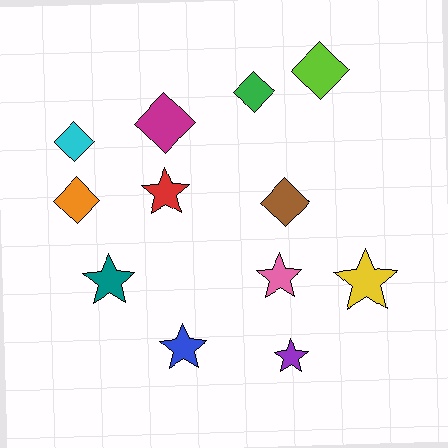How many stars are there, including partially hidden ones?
There are 6 stars.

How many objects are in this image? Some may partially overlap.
There are 12 objects.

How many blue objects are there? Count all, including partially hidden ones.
There is 1 blue object.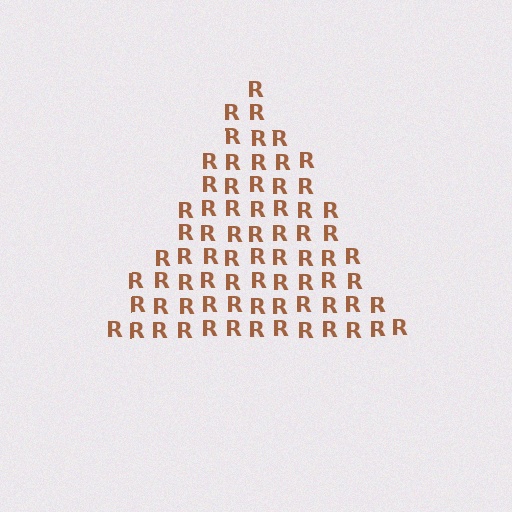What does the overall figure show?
The overall figure shows a triangle.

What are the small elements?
The small elements are letter R's.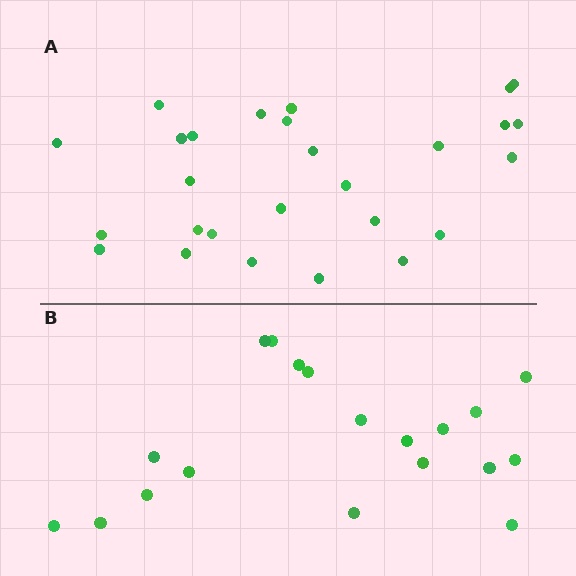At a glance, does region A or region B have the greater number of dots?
Region A (the top region) has more dots.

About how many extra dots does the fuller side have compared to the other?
Region A has roughly 8 or so more dots than region B.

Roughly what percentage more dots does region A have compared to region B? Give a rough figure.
About 40% more.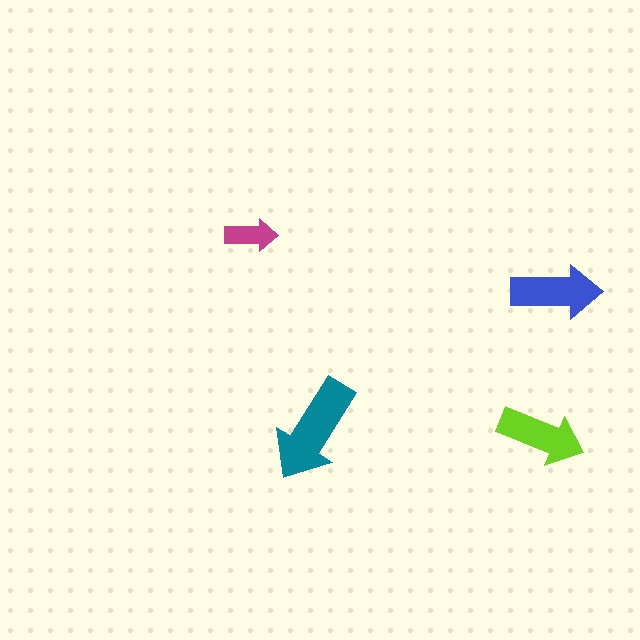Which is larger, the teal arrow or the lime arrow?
The teal one.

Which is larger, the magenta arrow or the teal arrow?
The teal one.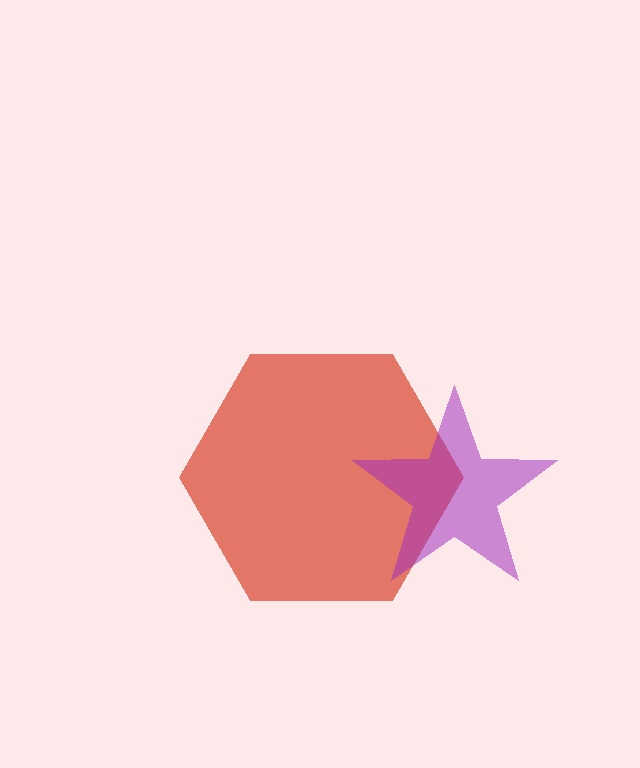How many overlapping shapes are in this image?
There are 2 overlapping shapes in the image.